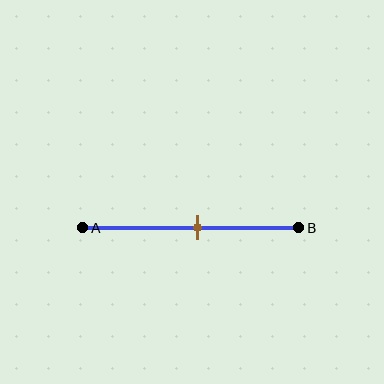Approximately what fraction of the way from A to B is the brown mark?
The brown mark is approximately 55% of the way from A to B.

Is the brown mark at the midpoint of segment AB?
No, the mark is at about 55% from A, not at the 50% midpoint.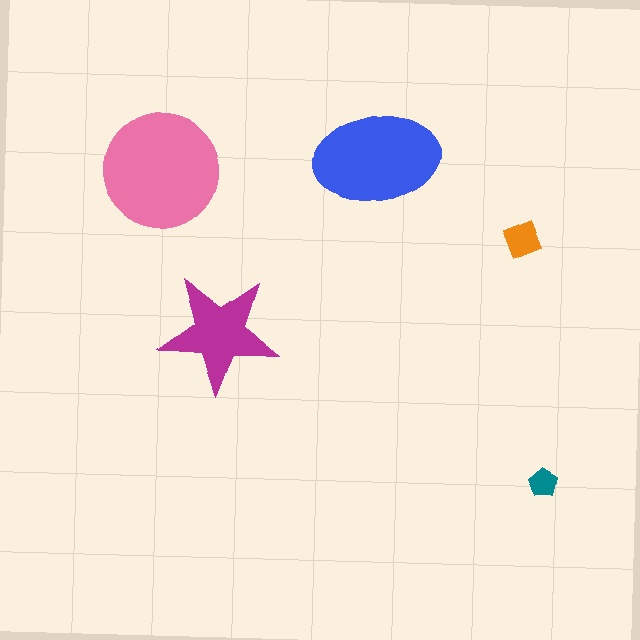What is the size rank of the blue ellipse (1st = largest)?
2nd.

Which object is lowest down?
The teal pentagon is bottommost.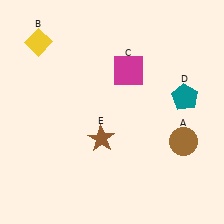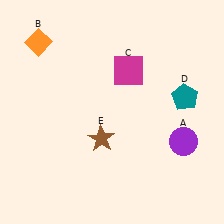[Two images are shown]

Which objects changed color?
A changed from brown to purple. B changed from yellow to orange.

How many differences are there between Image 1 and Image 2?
There are 2 differences between the two images.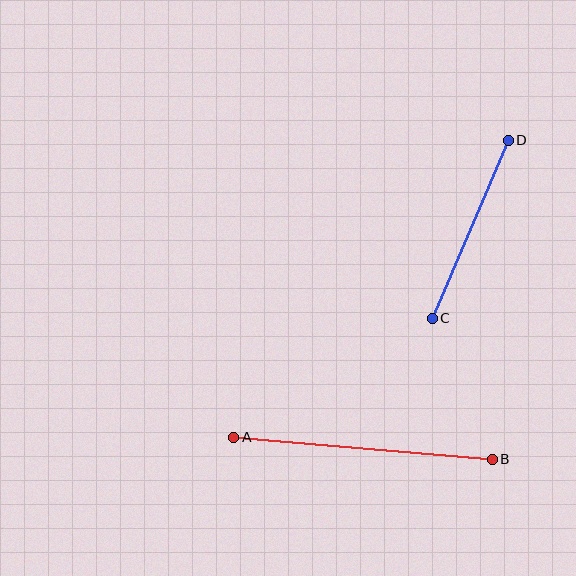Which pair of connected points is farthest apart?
Points A and B are farthest apart.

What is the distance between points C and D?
The distance is approximately 193 pixels.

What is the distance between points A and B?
The distance is approximately 259 pixels.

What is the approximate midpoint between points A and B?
The midpoint is at approximately (363, 448) pixels.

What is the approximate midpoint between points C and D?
The midpoint is at approximately (470, 229) pixels.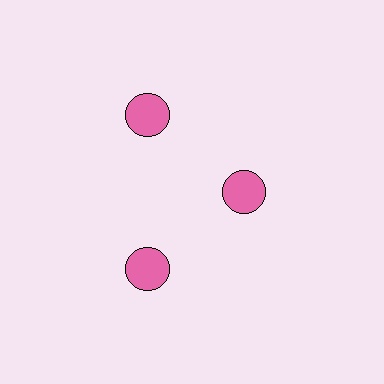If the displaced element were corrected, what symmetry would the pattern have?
It would have 3-fold rotational symmetry — the pattern would map onto itself every 120 degrees.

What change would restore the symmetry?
The symmetry would be restored by moving it outward, back onto the ring so that all 3 circles sit at equal angles and equal distance from the center.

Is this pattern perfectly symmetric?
No. The 3 pink circles are arranged in a ring, but one element near the 3 o'clock position is pulled inward toward the center, breaking the 3-fold rotational symmetry.